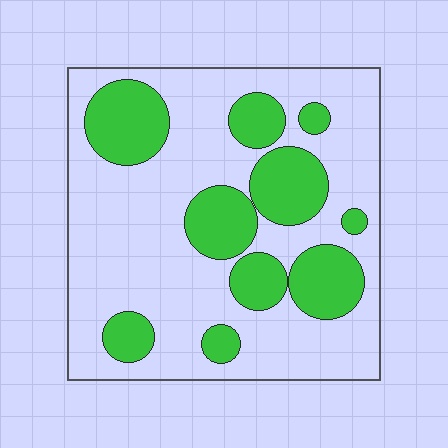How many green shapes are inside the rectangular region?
10.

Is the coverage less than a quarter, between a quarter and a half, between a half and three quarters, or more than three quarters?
Between a quarter and a half.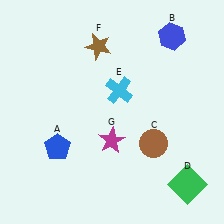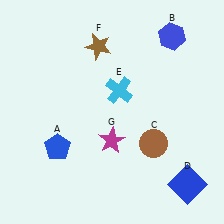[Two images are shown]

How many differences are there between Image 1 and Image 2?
There is 1 difference between the two images.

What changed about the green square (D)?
In Image 1, D is green. In Image 2, it changed to blue.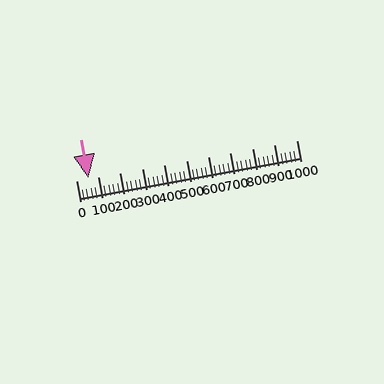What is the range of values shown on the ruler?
The ruler shows values from 0 to 1000.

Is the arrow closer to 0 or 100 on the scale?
The arrow is closer to 100.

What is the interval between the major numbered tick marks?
The major tick marks are spaced 100 units apart.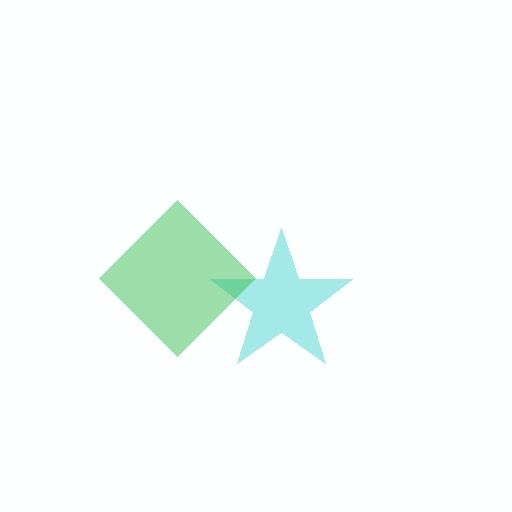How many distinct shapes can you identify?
There are 2 distinct shapes: a cyan star, a green diamond.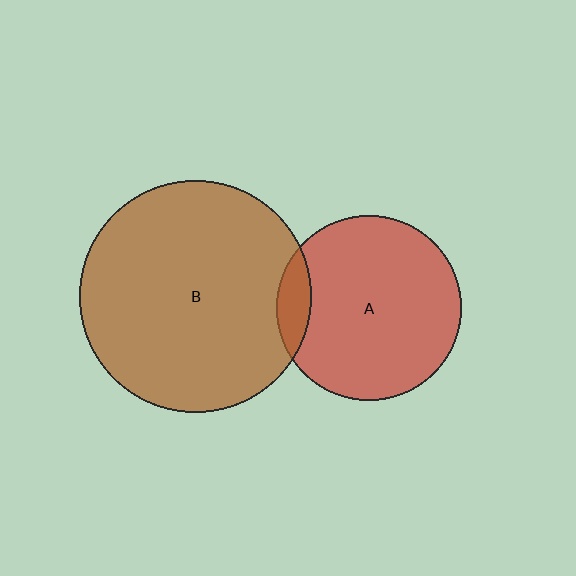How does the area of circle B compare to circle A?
Approximately 1.6 times.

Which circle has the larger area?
Circle B (brown).